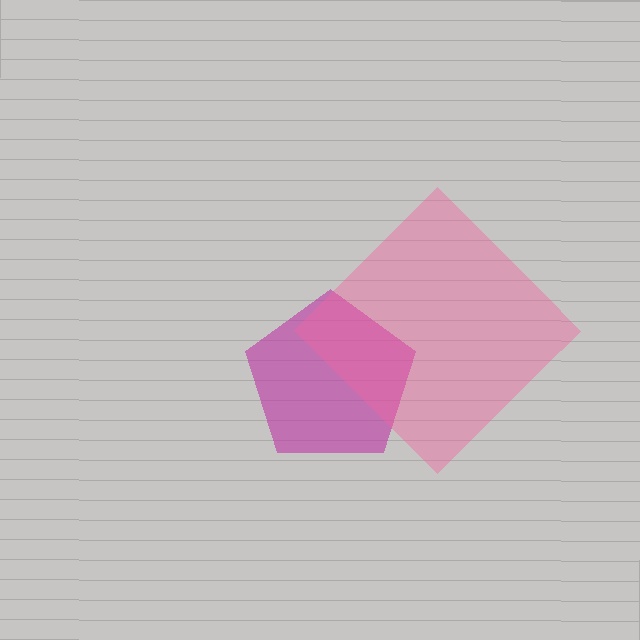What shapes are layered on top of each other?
The layered shapes are: a magenta pentagon, a pink diamond.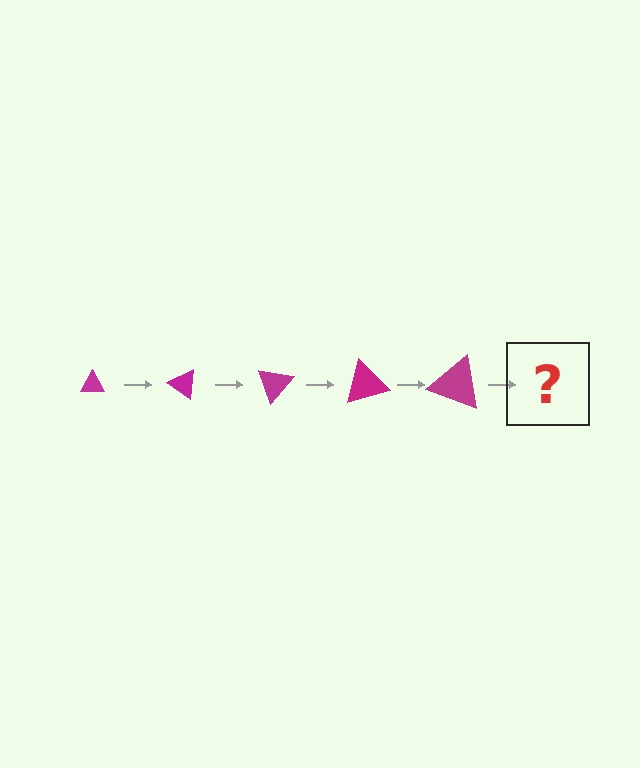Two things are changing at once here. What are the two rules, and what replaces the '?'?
The two rules are that the triangle grows larger each step and it rotates 35 degrees each step. The '?' should be a triangle, larger than the previous one and rotated 175 degrees from the start.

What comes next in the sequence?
The next element should be a triangle, larger than the previous one and rotated 175 degrees from the start.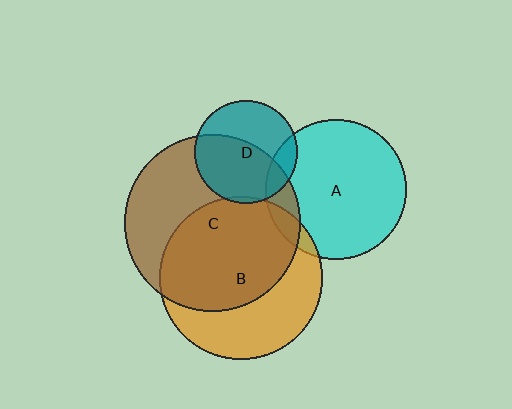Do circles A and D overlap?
Yes.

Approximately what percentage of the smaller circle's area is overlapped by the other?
Approximately 15%.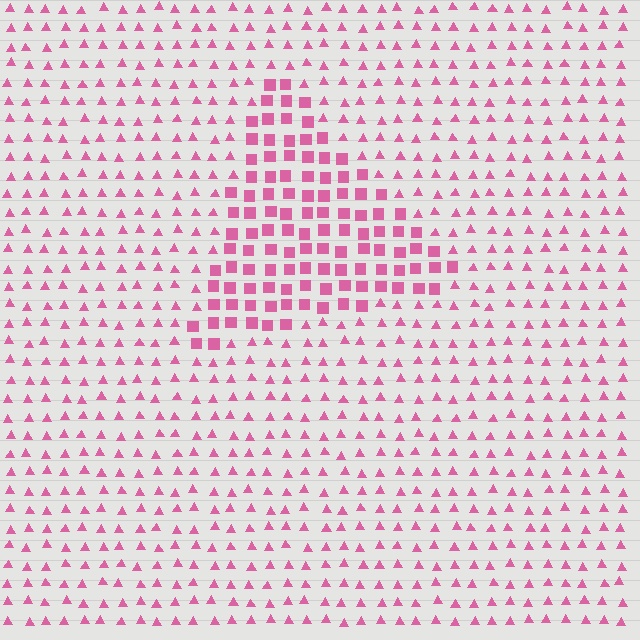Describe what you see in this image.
The image is filled with small pink elements arranged in a uniform grid. A triangle-shaped region contains squares, while the surrounding area contains triangles. The boundary is defined purely by the change in element shape.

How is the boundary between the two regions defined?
The boundary is defined by a change in element shape: squares inside vs. triangles outside. All elements share the same color and spacing.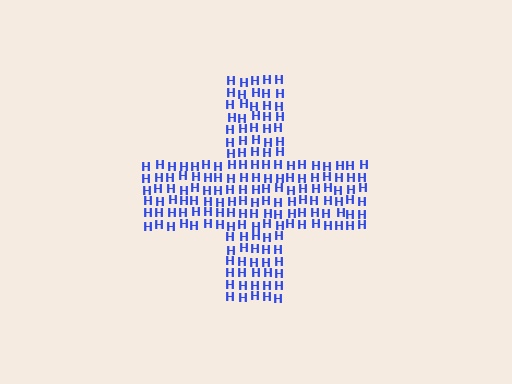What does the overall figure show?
The overall figure shows a cross.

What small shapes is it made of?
It is made of small letter H's.